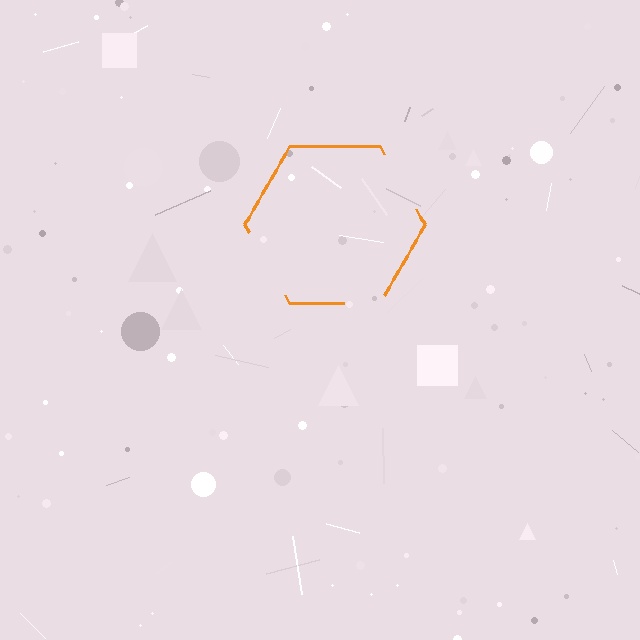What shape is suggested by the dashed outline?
The dashed outline suggests a hexagon.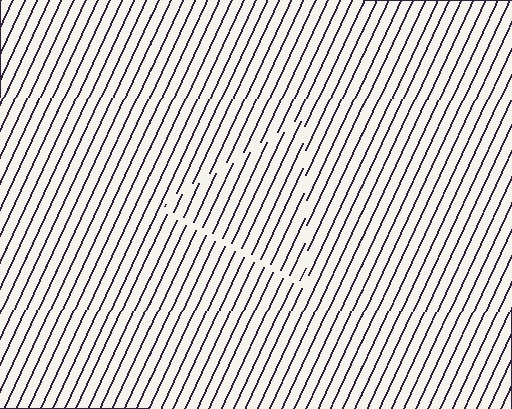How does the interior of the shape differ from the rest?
The interior of the shape contains the same grating, shifted by half a period — the contour is defined by the phase discontinuity where line-ends from the inner and outer gratings abut.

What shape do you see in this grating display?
An illusory triangle. The interior of the shape contains the same grating, shifted by half a period — the contour is defined by the phase discontinuity where line-ends from the inner and outer gratings abut.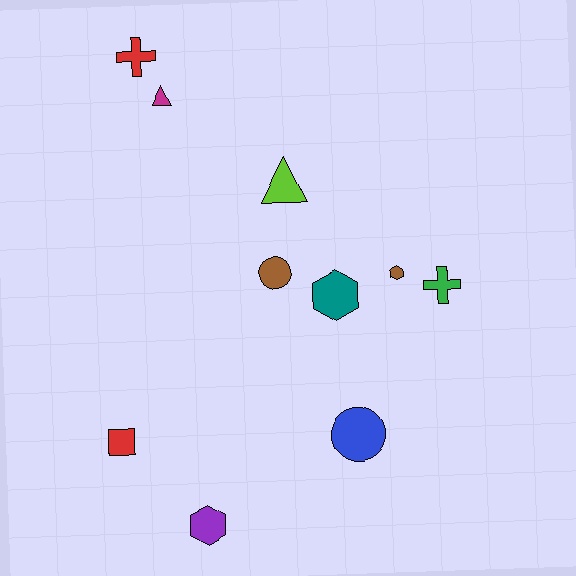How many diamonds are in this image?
There are no diamonds.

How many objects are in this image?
There are 10 objects.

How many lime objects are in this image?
There is 1 lime object.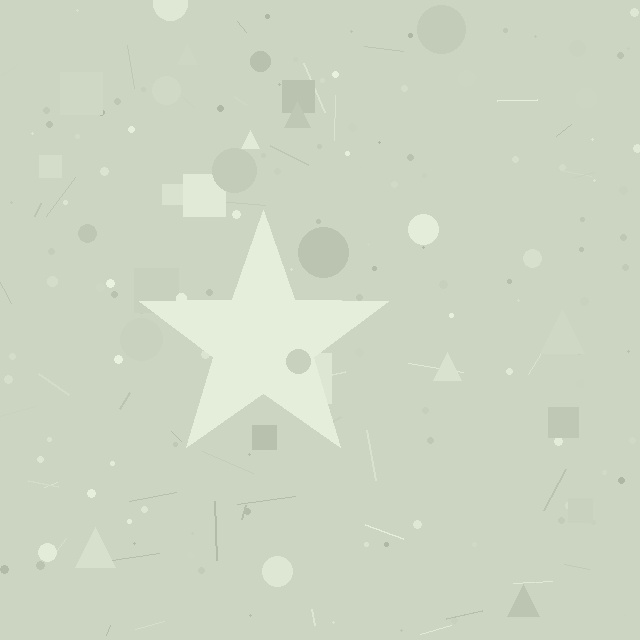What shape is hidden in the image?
A star is hidden in the image.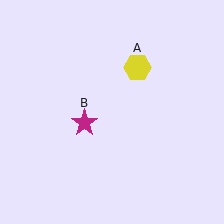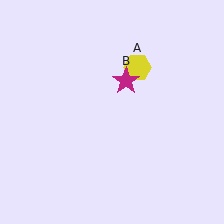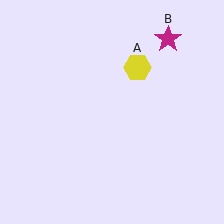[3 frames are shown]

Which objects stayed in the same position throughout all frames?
Yellow hexagon (object A) remained stationary.